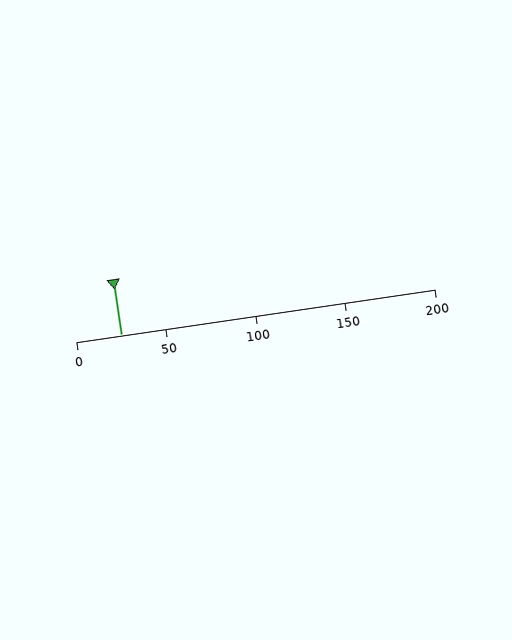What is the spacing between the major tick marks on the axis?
The major ticks are spaced 50 apart.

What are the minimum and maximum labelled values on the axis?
The axis runs from 0 to 200.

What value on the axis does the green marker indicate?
The marker indicates approximately 25.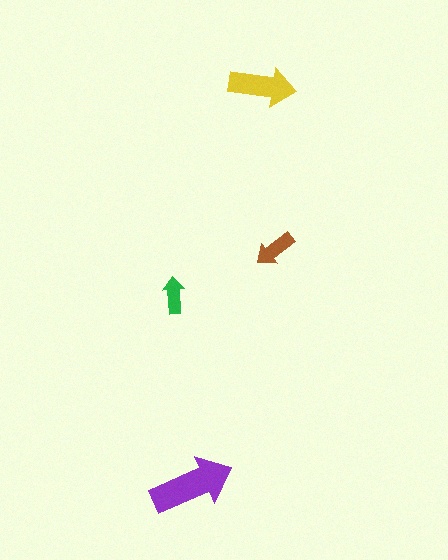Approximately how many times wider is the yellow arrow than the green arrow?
About 2 times wider.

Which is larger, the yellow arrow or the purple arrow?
The purple one.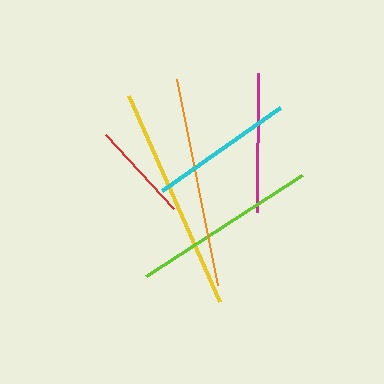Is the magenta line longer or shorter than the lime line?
The lime line is longer than the magenta line.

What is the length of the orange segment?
The orange segment is approximately 210 pixels long.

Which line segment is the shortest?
The red line is the shortest at approximately 100 pixels.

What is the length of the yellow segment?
The yellow segment is approximately 225 pixels long.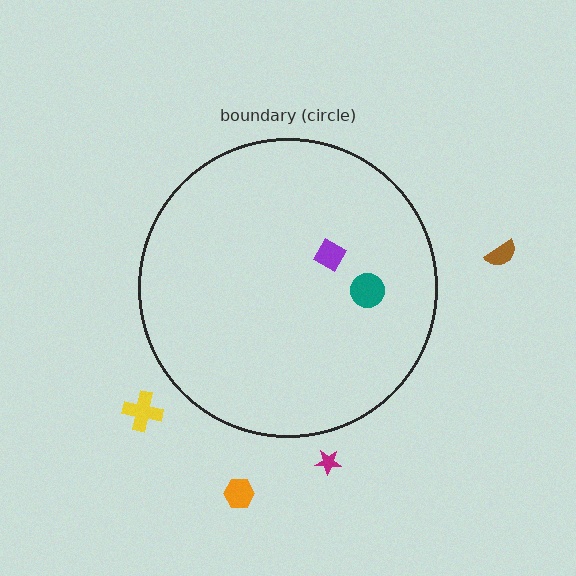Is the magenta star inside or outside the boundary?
Outside.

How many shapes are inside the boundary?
2 inside, 4 outside.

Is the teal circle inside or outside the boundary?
Inside.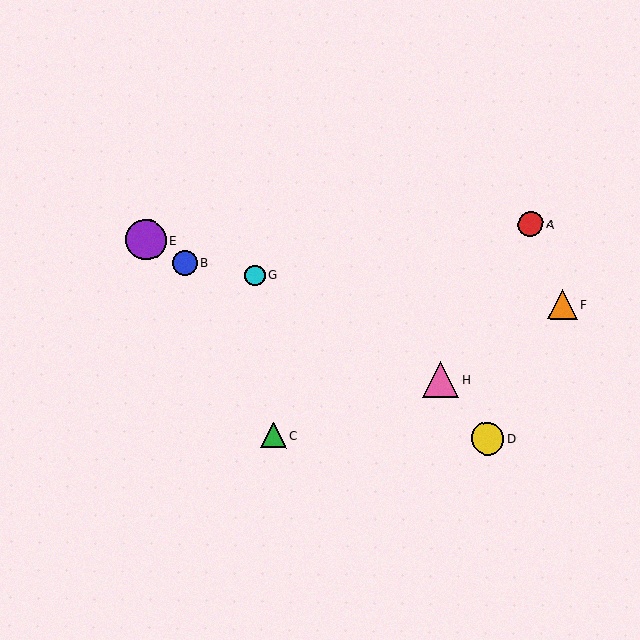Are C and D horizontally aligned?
Yes, both are at y≈435.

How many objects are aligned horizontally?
2 objects (C, D) are aligned horizontally.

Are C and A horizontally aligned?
No, C is at y≈435 and A is at y≈224.